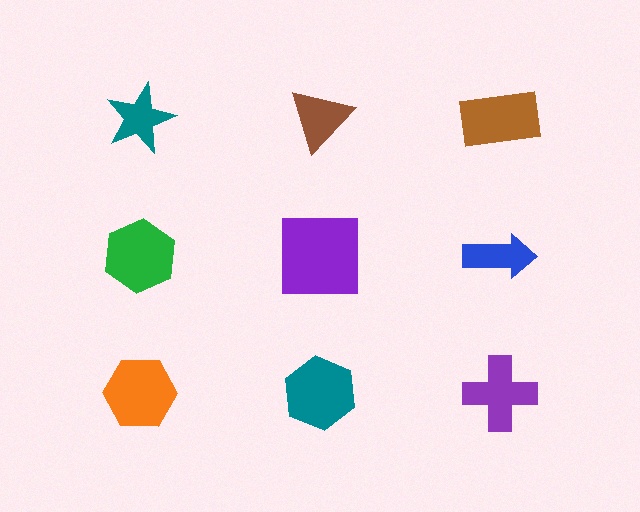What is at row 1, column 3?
A brown rectangle.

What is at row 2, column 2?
A purple square.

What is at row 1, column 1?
A teal star.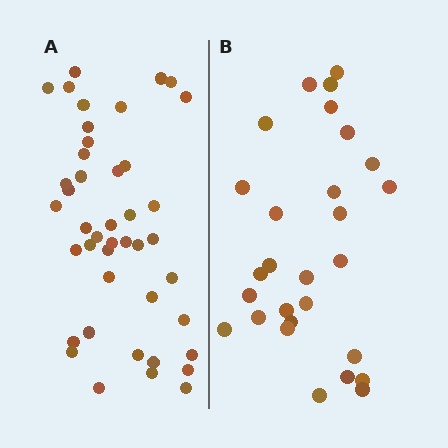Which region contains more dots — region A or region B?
Region A (the left region) has more dots.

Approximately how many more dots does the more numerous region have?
Region A has approximately 15 more dots than region B.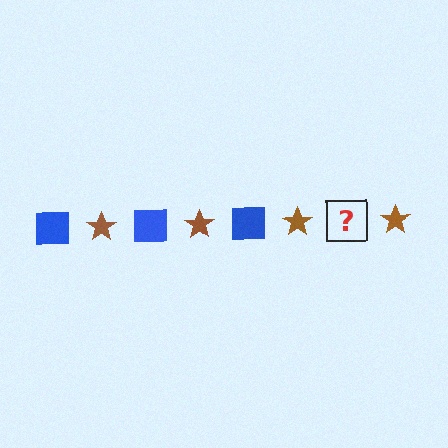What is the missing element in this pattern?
The missing element is a blue square.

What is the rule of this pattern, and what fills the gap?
The rule is that the pattern alternates between blue square and brown star. The gap should be filled with a blue square.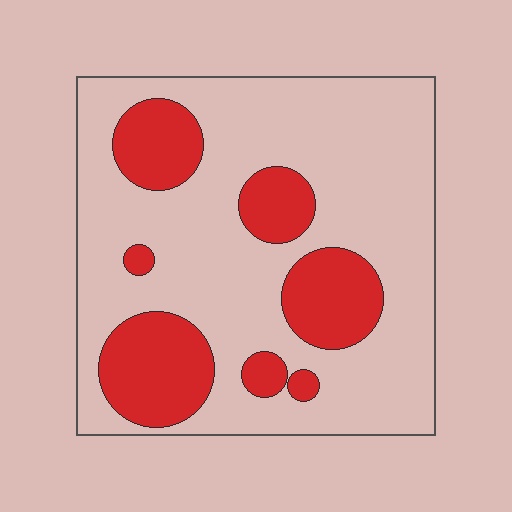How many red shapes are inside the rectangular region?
7.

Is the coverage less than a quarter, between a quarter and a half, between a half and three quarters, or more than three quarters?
Between a quarter and a half.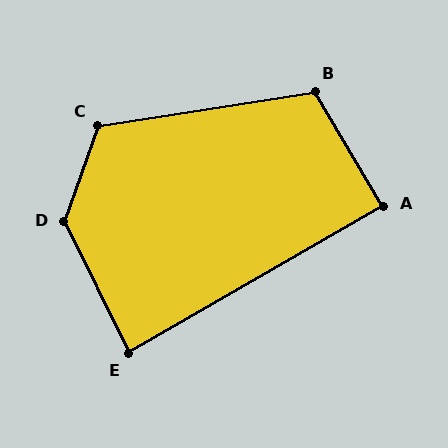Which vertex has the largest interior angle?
D, at approximately 134 degrees.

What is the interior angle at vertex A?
Approximately 89 degrees (approximately right).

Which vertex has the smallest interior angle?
E, at approximately 86 degrees.